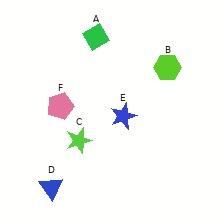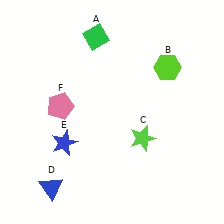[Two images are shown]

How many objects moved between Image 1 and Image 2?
2 objects moved between the two images.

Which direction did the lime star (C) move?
The lime star (C) moved right.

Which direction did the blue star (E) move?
The blue star (E) moved left.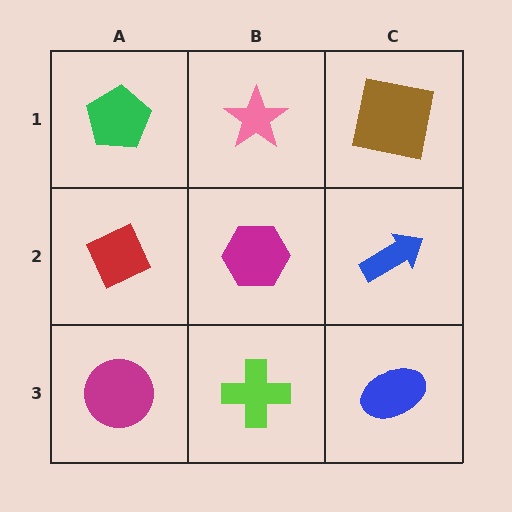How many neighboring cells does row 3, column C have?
2.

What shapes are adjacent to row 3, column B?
A magenta hexagon (row 2, column B), a magenta circle (row 3, column A), a blue ellipse (row 3, column C).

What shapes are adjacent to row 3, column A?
A red diamond (row 2, column A), a lime cross (row 3, column B).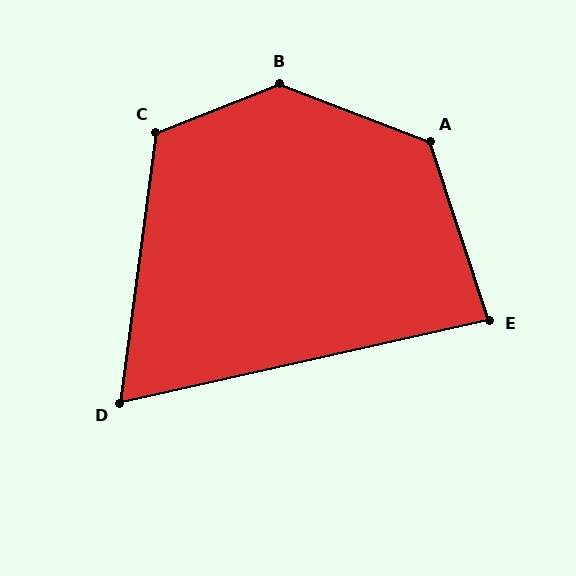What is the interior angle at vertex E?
Approximately 84 degrees (acute).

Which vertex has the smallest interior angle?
D, at approximately 70 degrees.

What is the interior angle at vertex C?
Approximately 119 degrees (obtuse).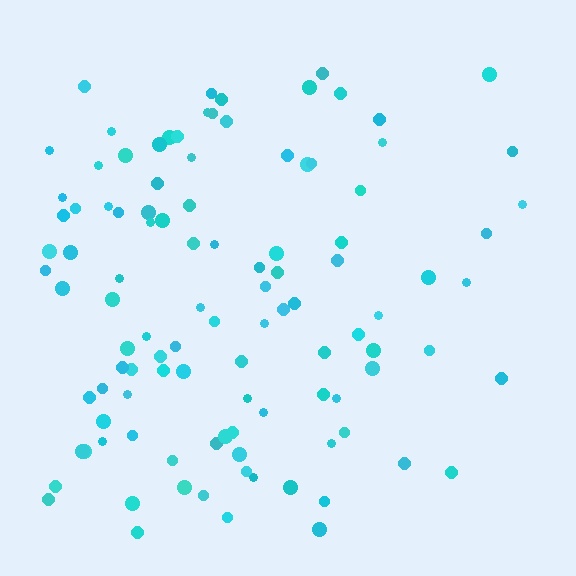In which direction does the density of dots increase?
From right to left, with the left side densest.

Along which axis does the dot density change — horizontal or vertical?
Horizontal.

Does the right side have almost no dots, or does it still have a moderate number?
Still a moderate number, just noticeably fewer than the left.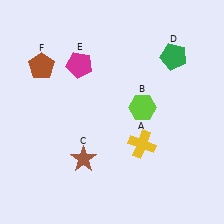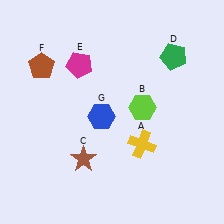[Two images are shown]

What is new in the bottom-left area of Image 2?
A blue hexagon (G) was added in the bottom-left area of Image 2.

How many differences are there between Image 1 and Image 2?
There is 1 difference between the two images.